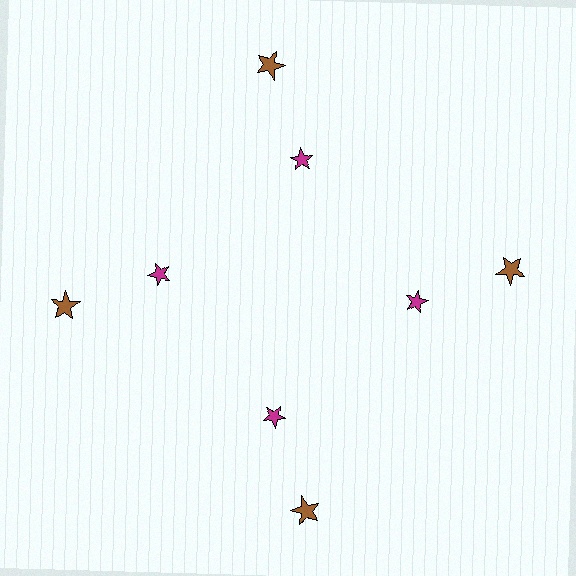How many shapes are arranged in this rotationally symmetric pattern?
There are 8 shapes, arranged in 4 groups of 2.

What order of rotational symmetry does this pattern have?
This pattern has 4-fold rotational symmetry.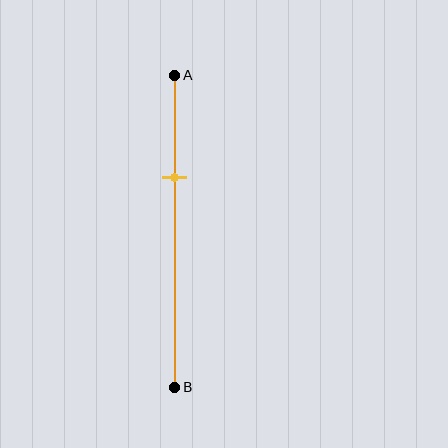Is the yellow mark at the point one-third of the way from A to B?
Yes, the mark is approximately at the one-third point.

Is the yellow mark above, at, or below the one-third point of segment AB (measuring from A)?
The yellow mark is approximately at the one-third point of segment AB.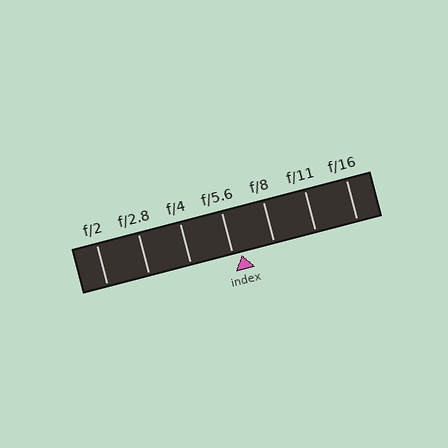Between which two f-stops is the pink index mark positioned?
The index mark is between f/5.6 and f/8.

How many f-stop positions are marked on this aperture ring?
There are 7 f-stop positions marked.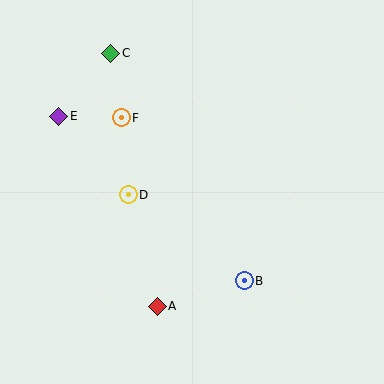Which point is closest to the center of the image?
Point D at (128, 195) is closest to the center.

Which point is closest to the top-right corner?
Point C is closest to the top-right corner.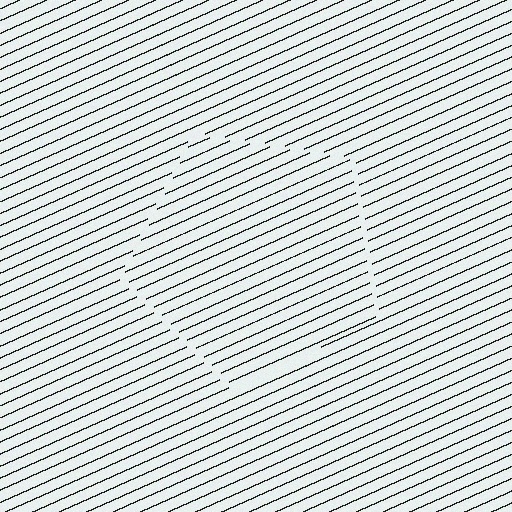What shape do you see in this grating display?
An illusory pentagon. The interior of the shape contains the same grating, shifted by half a period — the contour is defined by the phase discontinuity where line-ends from the inner and outer gratings abut.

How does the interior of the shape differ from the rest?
The interior of the shape contains the same grating, shifted by half a period — the contour is defined by the phase discontinuity where line-ends from the inner and outer gratings abut.